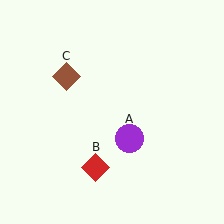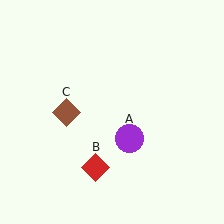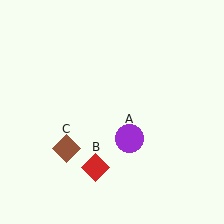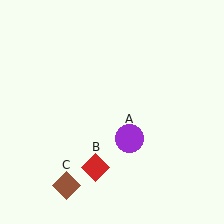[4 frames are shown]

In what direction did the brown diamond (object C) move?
The brown diamond (object C) moved down.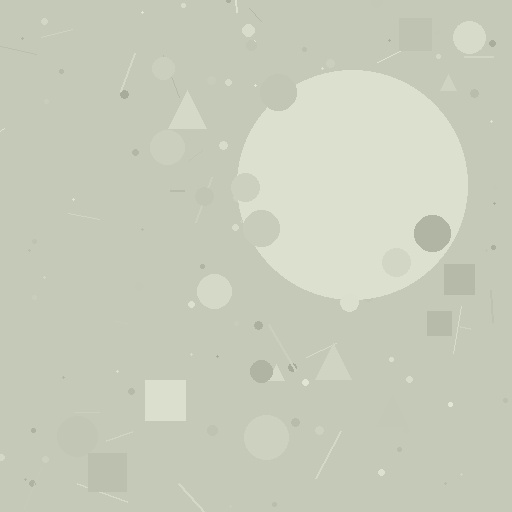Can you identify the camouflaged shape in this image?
The camouflaged shape is a circle.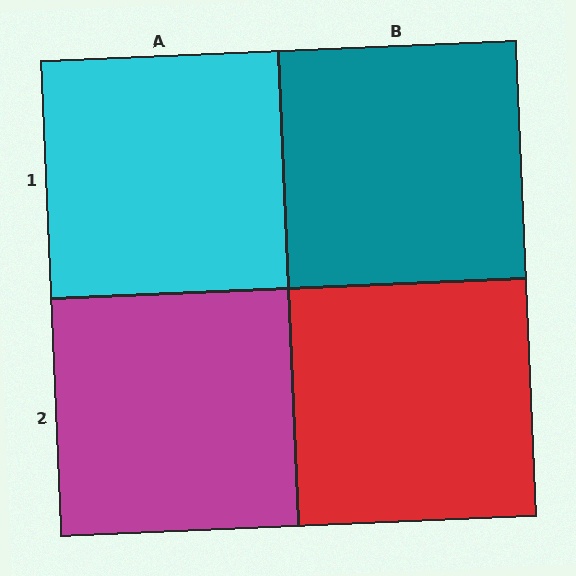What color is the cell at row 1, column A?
Cyan.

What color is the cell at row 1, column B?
Teal.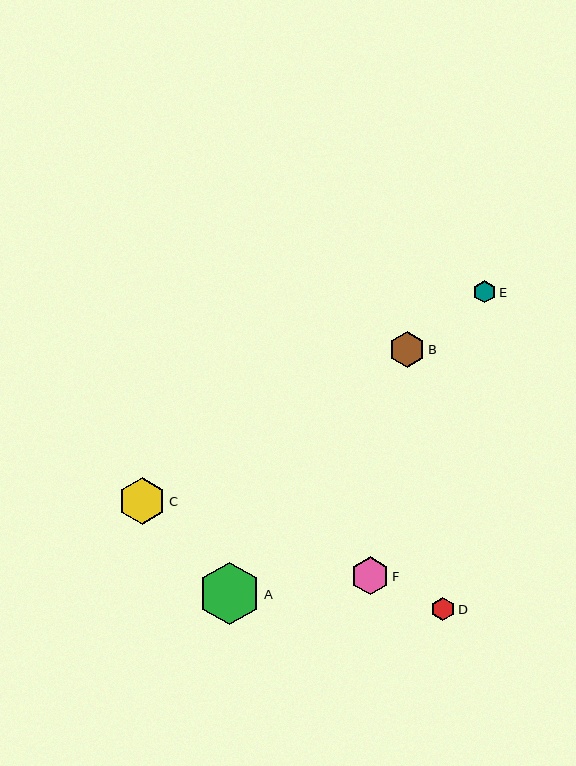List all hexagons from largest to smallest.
From largest to smallest: A, C, F, B, D, E.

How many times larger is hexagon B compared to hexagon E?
Hexagon B is approximately 1.6 times the size of hexagon E.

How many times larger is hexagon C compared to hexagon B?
Hexagon C is approximately 1.3 times the size of hexagon B.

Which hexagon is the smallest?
Hexagon E is the smallest with a size of approximately 22 pixels.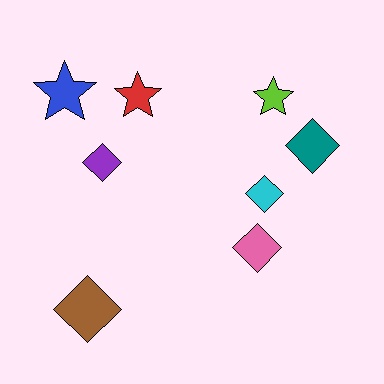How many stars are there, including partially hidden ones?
There are 3 stars.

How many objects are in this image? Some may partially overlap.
There are 8 objects.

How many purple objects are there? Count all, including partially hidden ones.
There is 1 purple object.